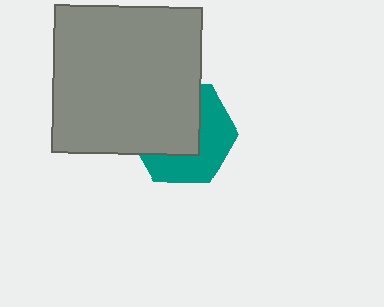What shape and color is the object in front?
The object in front is a gray square.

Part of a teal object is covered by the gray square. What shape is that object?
It is a hexagon.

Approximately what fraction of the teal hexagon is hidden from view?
Roughly 53% of the teal hexagon is hidden behind the gray square.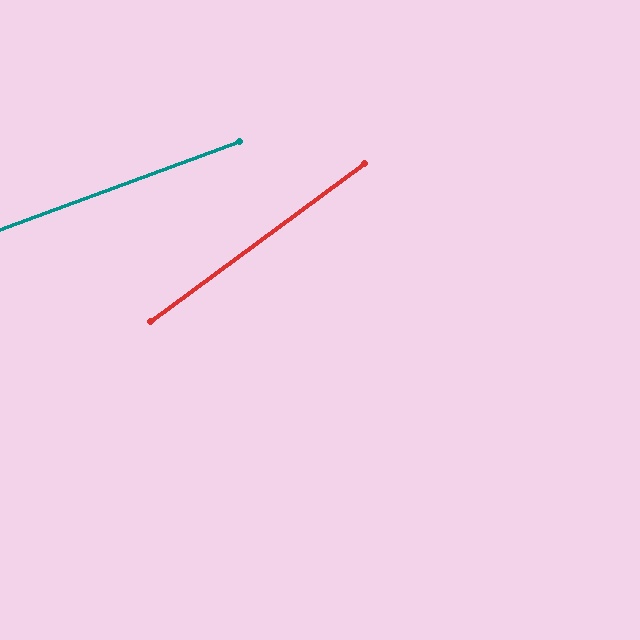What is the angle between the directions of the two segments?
Approximately 16 degrees.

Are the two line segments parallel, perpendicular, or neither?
Neither parallel nor perpendicular — they differ by about 16°.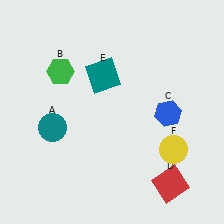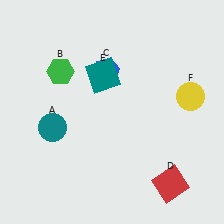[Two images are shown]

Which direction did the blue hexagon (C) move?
The blue hexagon (C) moved left.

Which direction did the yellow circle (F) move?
The yellow circle (F) moved up.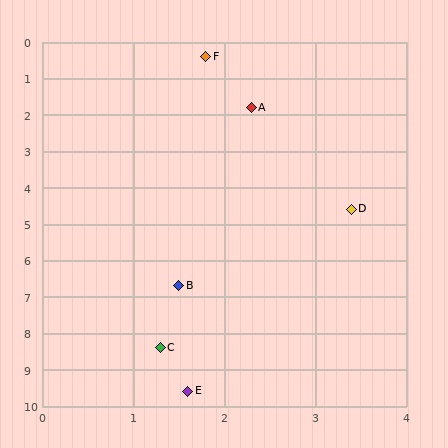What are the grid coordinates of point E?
Point E is at approximately (1.6, 9.6).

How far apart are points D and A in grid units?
Points D and A are about 3.0 grid units apart.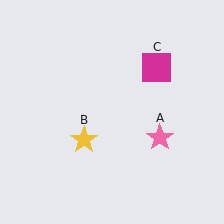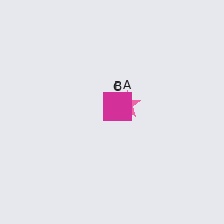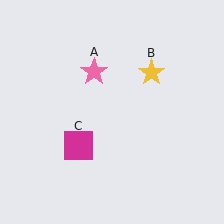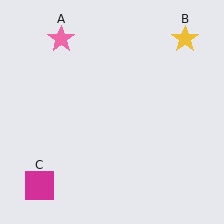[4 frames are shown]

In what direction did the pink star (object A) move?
The pink star (object A) moved up and to the left.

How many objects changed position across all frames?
3 objects changed position: pink star (object A), yellow star (object B), magenta square (object C).